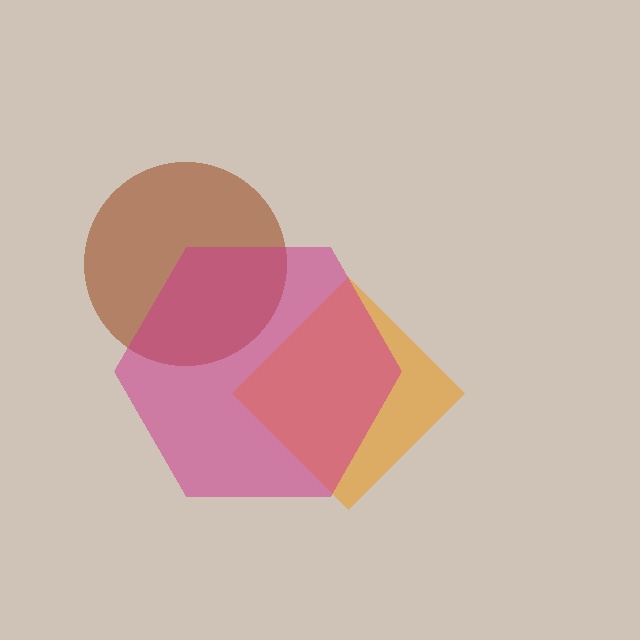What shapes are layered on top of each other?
The layered shapes are: an orange diamond, a brown circle, a magenta hexagon.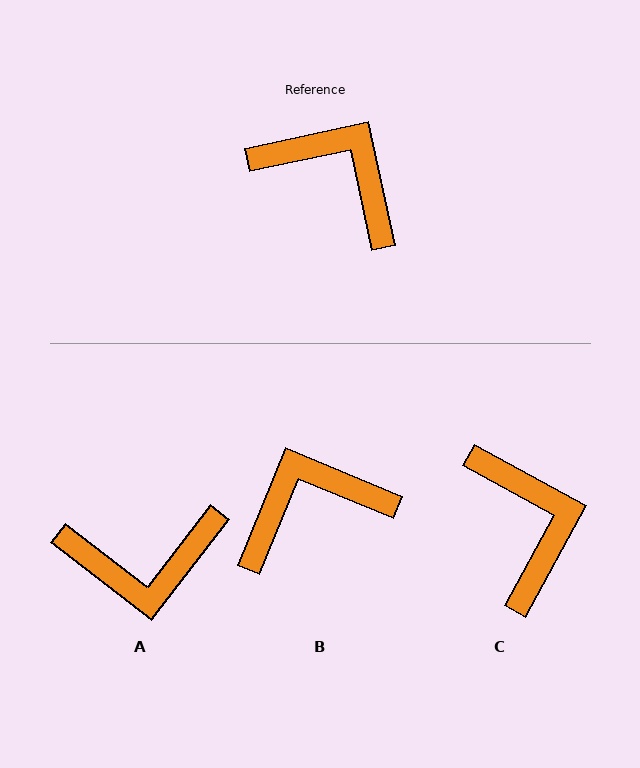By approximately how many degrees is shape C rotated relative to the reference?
Approximately 41 degrees clockwise.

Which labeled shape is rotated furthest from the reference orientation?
A, about 140 degrees away.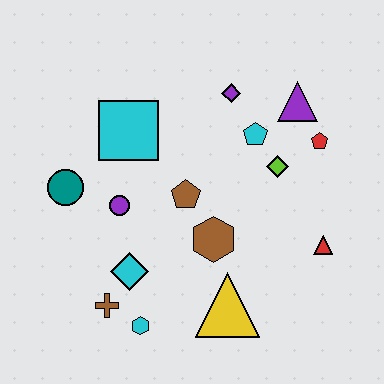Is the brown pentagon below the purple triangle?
Yes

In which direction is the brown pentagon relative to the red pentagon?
The brown pentagon is to the left of the red pentagon.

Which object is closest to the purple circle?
The teal circle is closest to the purple circle.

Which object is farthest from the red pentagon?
The brown cross is farthest from the red pentagon.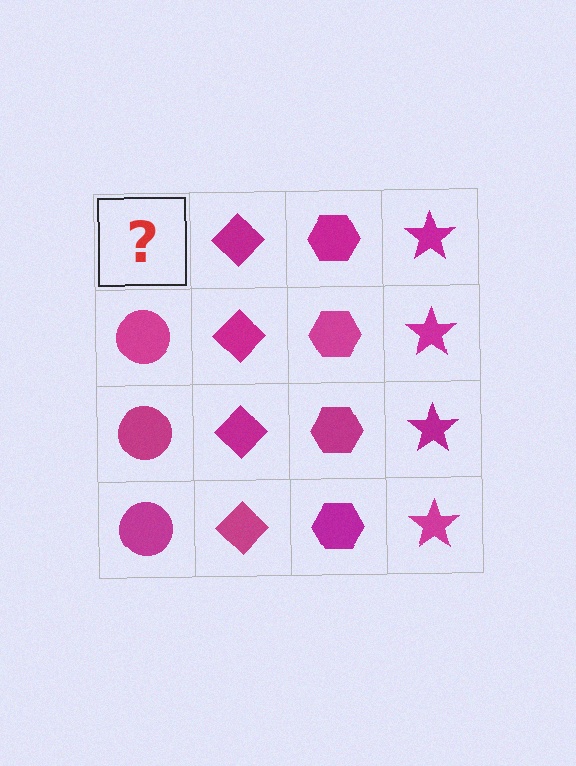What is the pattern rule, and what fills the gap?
The rule is that each column has a consistent shape. The gap should be filled with a magenta circle.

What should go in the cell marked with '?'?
The missing cell should contain a magenta circle.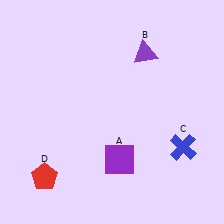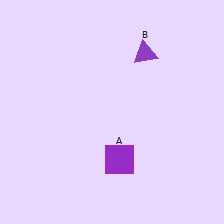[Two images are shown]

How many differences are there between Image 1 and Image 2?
There are 2 differences between the two images.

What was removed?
The red pentagon (D), the blue cross (C) were removed in Image 2.